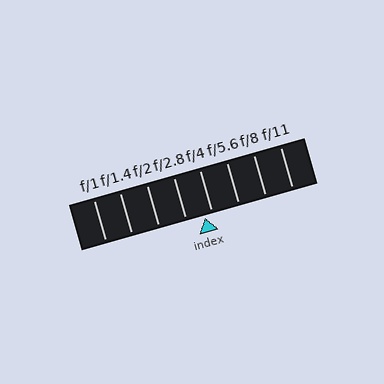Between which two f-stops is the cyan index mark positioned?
The index mark is between f/2.8 and f/4.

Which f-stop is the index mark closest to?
The index mark is closest to f/4.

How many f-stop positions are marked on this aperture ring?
There are 8 f-stop positions marked.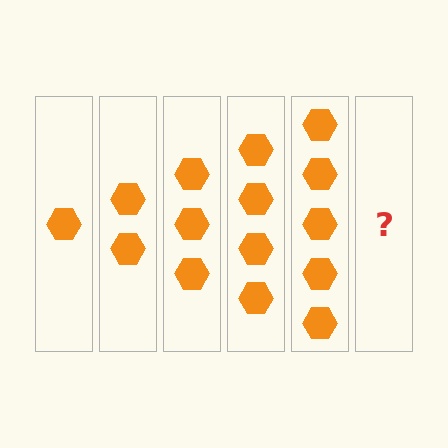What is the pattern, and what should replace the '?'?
The pattern is that each step adds one more hexagon. The '?' should be 6 hexagons.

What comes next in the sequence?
The next element should be 6 hexagons.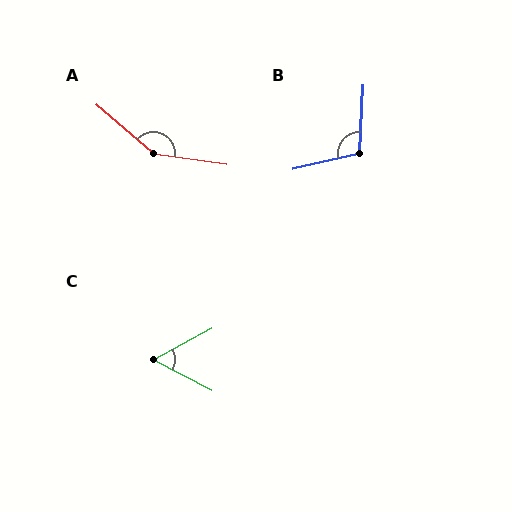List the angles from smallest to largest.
C (55°), B (106°), A (147°).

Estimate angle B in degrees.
Approximately 106 degrees.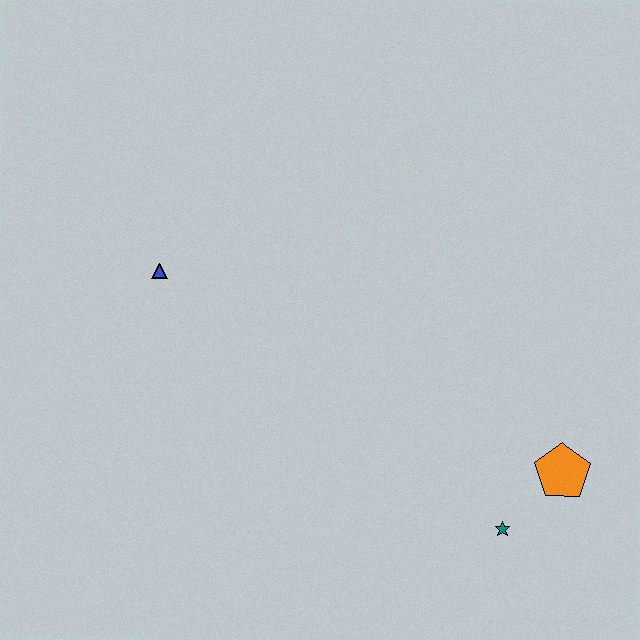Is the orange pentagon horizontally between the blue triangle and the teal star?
No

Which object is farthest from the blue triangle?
The orange pentagon is farthest from the blue triangle.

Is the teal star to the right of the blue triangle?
Yes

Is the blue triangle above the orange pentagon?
Yes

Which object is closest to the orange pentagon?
The teal star is closest to the orange pentagon.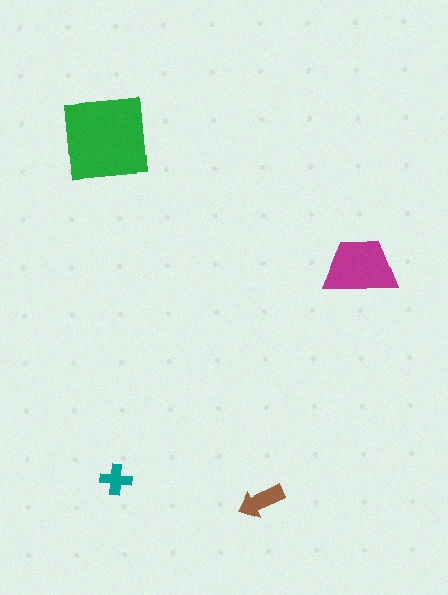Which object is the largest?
The green square.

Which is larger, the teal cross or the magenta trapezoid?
The magenta trapezoid.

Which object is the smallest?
The teal cross.